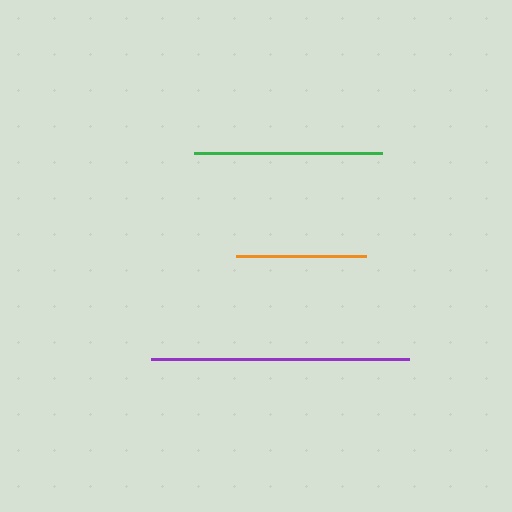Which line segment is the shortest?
The orange line is the shortest at approximately 130 pixels.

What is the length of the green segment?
The green segment is approximately 188 pixels long.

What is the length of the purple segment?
The purple segment is approximately 258 pixels long.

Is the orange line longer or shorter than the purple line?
The purple line is longer than the orange line.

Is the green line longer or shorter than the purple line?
The purple line is longer than the green line.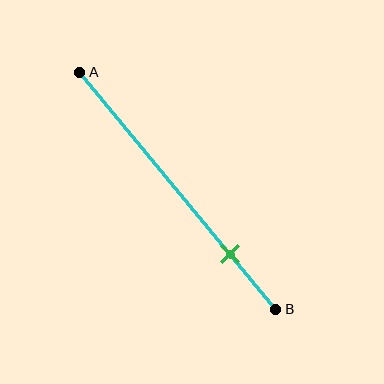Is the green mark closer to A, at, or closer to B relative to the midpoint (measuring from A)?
The green mark is closer to point B than the midpoint of segment AB.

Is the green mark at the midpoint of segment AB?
No, the mark is at about 75% from A, not at the 50% midpoint.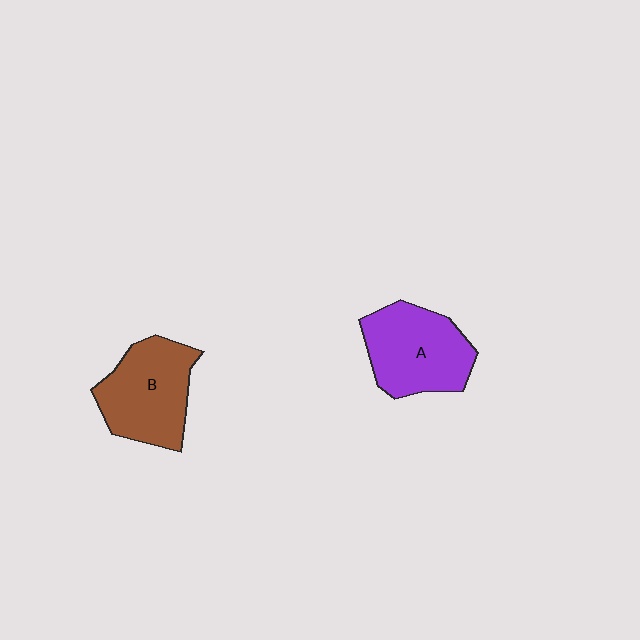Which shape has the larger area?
Shape B (brown).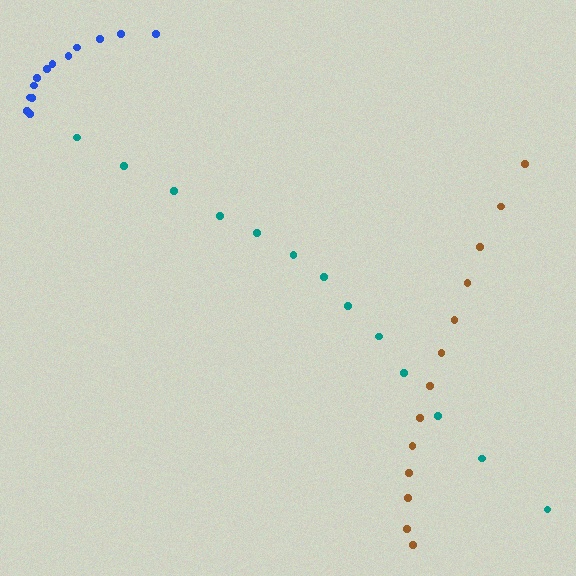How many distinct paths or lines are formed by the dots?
There are 3 distinct paths.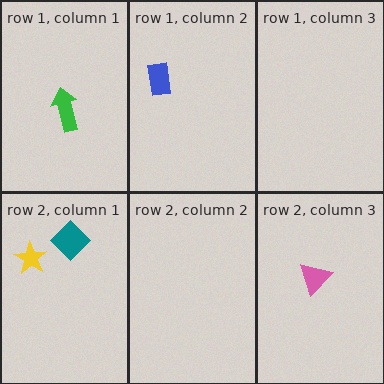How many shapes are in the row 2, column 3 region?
1.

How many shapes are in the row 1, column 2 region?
1.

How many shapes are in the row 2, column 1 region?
2.